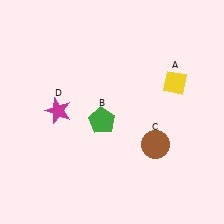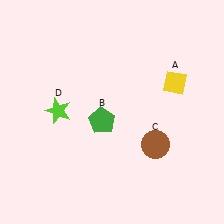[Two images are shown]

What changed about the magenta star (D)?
In Image 1, D is magenta. In Image 2, it changed to lime.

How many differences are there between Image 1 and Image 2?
There is 1 difference between the two images.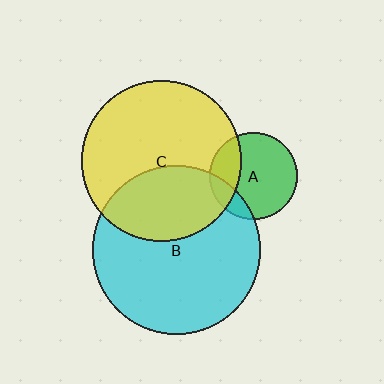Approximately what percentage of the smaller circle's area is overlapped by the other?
Approximately 25%.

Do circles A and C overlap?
Yes.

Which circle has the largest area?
Circle B (cyan).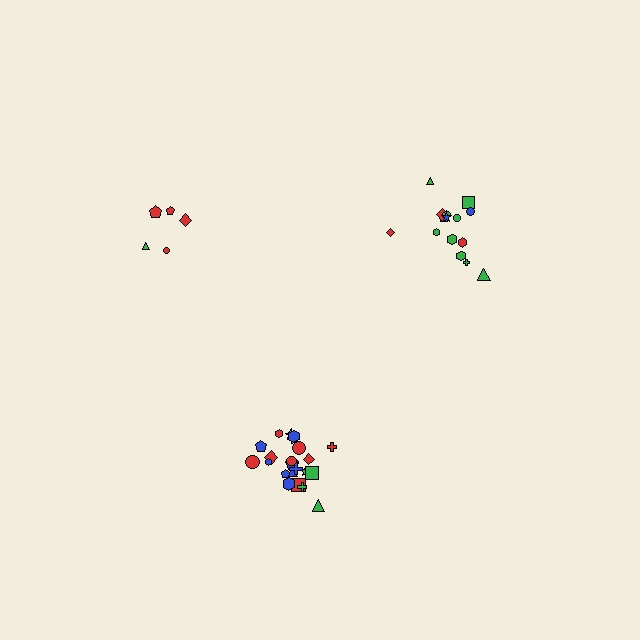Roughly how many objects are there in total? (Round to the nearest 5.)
Roughly 40 objects in total.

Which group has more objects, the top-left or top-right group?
The top-right group.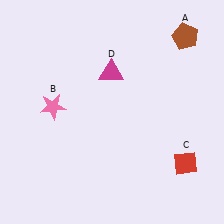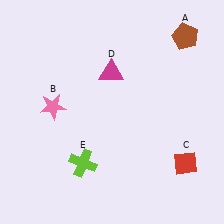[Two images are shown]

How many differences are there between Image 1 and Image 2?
There is 1 difference between the two images.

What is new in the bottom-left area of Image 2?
A lime cross (E) was added in the bottom-left area of Image 2.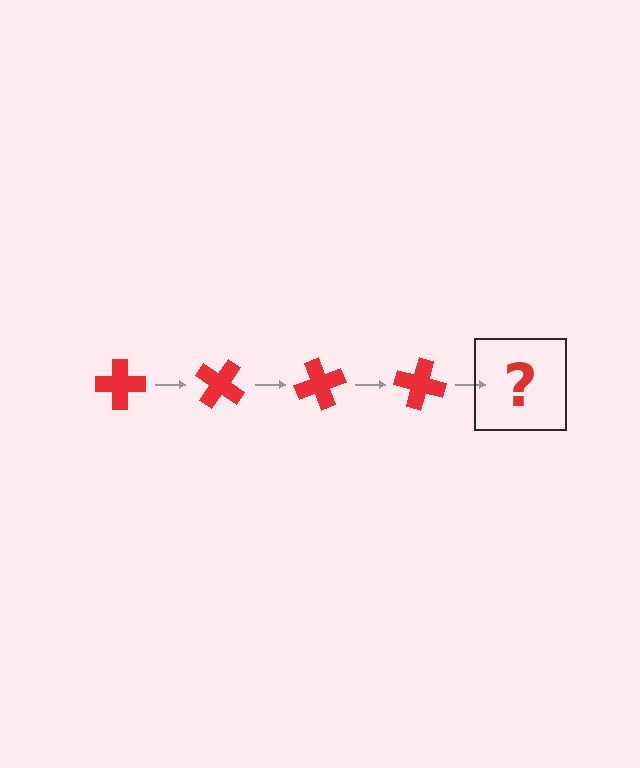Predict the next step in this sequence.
The next step is a red cross rotated 140 degrees.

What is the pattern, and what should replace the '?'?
The pattern is that the cross rotates 35 degrees each step. The '?' should be a red cross rotated 140 degrees.